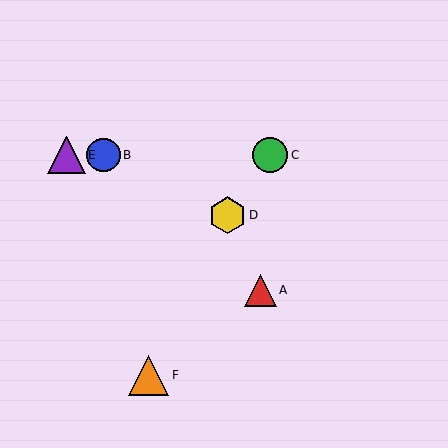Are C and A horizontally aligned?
No, C is at y≈155 and A is at y≈290.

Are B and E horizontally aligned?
Yes, both are at y≈155.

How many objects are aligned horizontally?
3 objects (B, C, E) are aligned horizontally.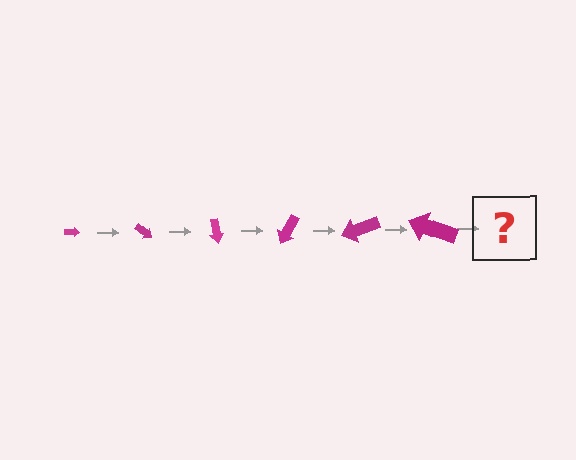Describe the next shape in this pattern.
It should be an arrow, larger than the previous one and rotated 240 degrees from the start.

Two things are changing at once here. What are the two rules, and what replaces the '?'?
The two rules are that the arrow grows larger each step and it rotates 40 degrees each step. The '?' should be an arrow, larger than the previous one and rotated 240 degrees from the start.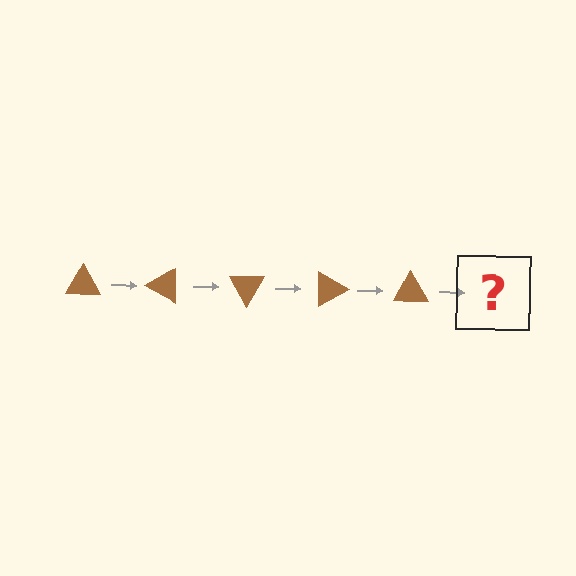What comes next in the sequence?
The next element should be a brown triangle rotated 150 degrees.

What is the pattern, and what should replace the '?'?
The pattern is that the triangle rotates 30 degrees each step. The '?' should be a brown triangle rotated 150 degrees.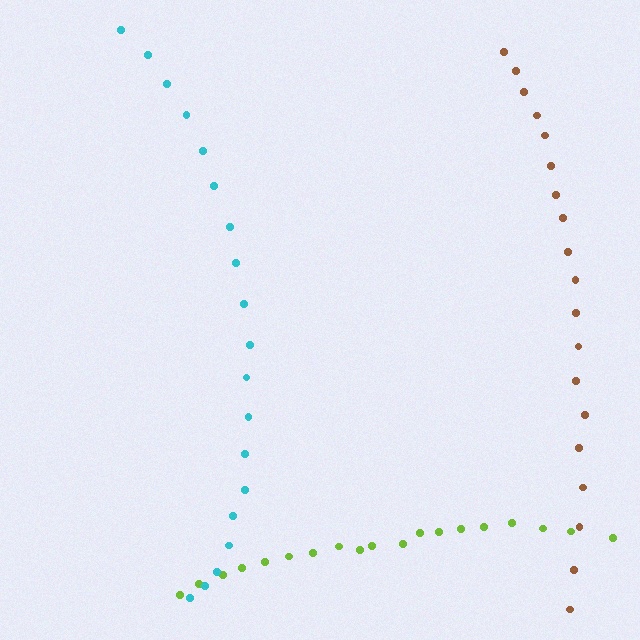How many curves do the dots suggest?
There are 3 distinct paths.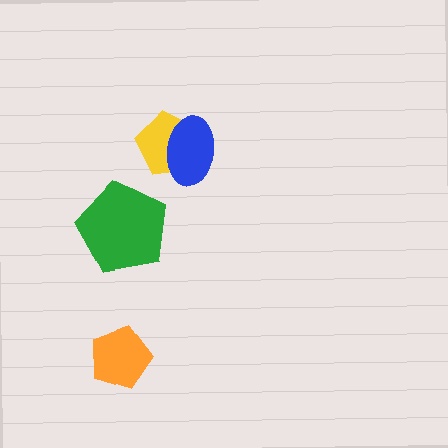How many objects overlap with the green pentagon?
0 objects overlap with the green pentagon.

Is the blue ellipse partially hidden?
No, no other shape covers it.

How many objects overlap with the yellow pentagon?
1 object overlaps with the yellow pentagon.